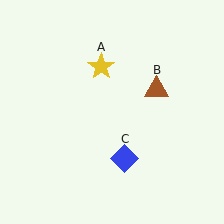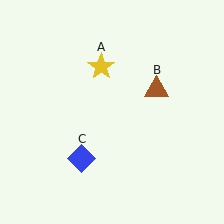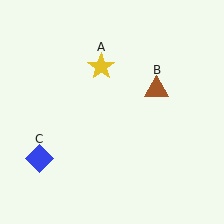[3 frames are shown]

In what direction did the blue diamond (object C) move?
The blue diamond (object C) moved left.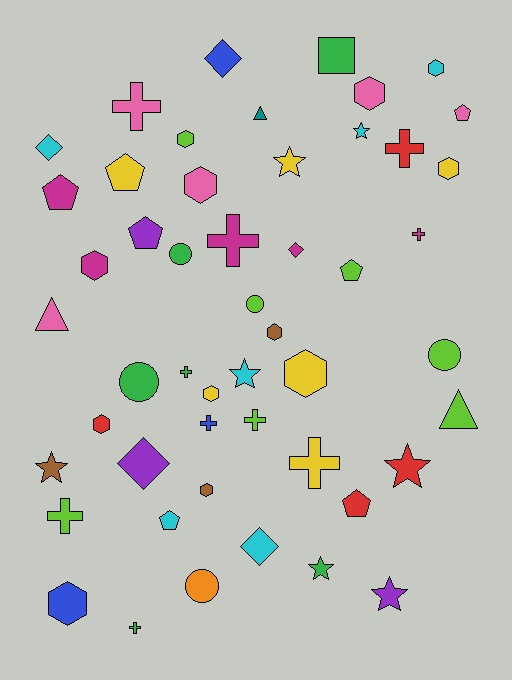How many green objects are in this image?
There are 6 green objects.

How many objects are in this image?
There are 50 objects.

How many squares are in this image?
There is 1 square.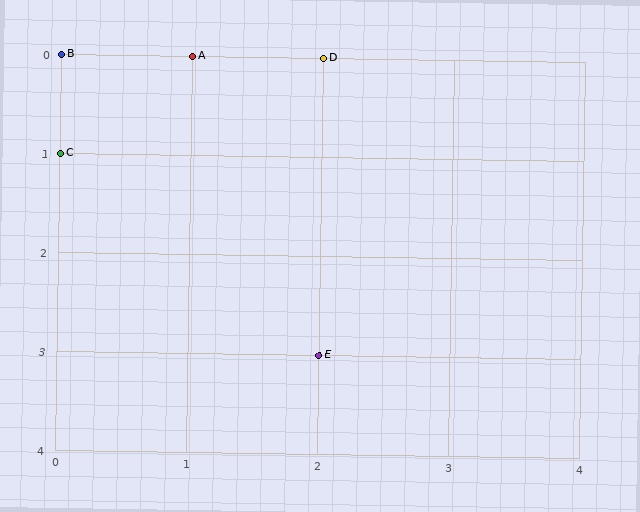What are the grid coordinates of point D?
Point D is at grid coordinates (2, 0).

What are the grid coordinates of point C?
Point C is at grid coordinates (0, 1).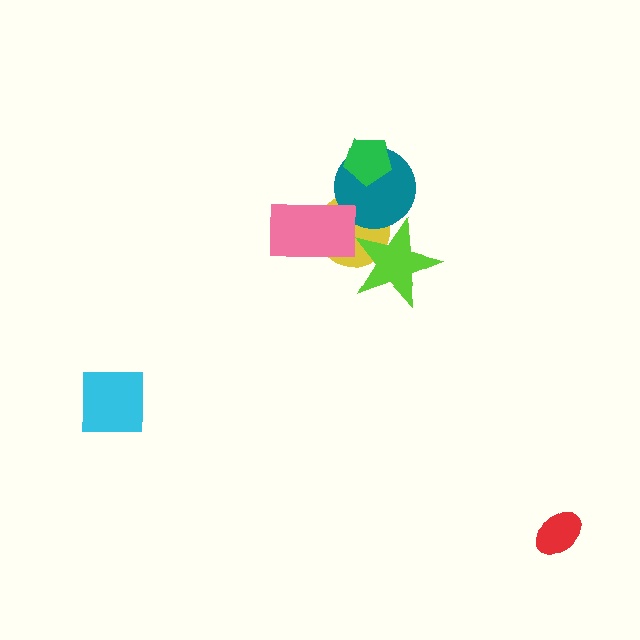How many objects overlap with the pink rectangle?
1 object overlaps with the pink rectangle.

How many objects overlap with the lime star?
2 objects overlap with the lime star.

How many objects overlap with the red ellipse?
0 objects overlap with the red ellipse.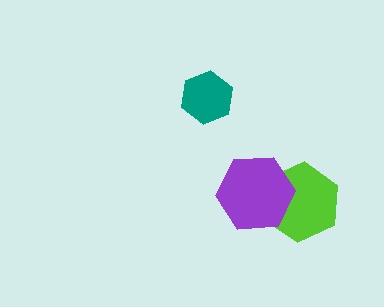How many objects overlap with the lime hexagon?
1 object overlaps with the lime hexagon.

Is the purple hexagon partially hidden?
No, no other shape covers it.